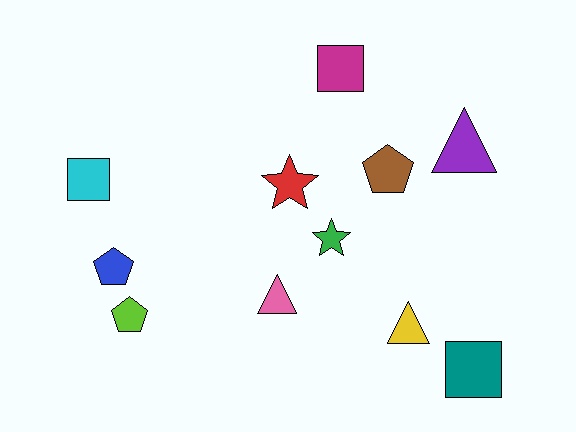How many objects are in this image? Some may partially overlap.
There are 11 objects.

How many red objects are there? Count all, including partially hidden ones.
There is 1 red object.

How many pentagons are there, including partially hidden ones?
There are 3 pentagons.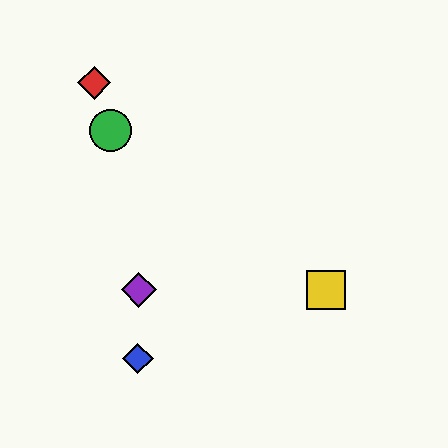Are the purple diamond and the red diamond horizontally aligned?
No, the purple diamond is at y≈290 and the red diamond is at y≈83.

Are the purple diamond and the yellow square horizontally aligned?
Yes, both are at y≈290.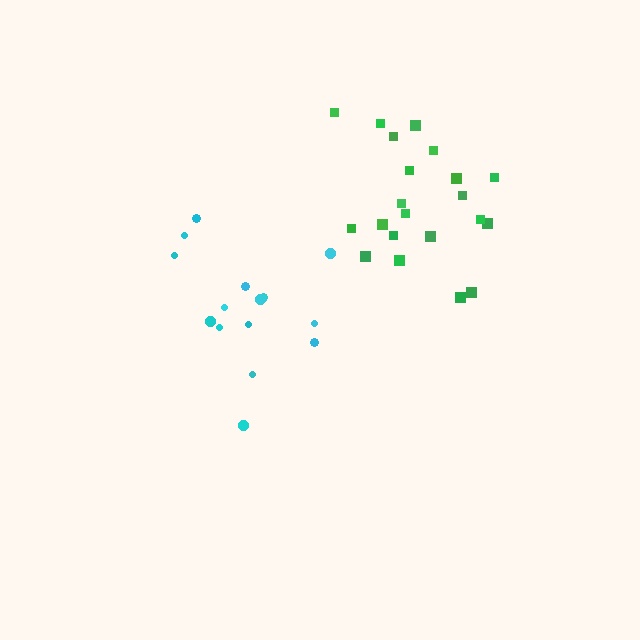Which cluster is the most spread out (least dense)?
Cyan.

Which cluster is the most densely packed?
Green.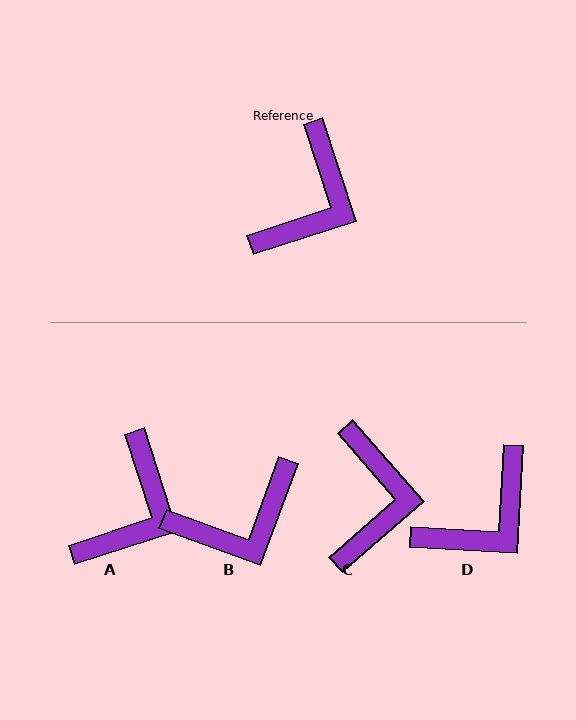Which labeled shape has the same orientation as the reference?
A.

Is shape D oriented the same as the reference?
No, it is off by about 22 degrees.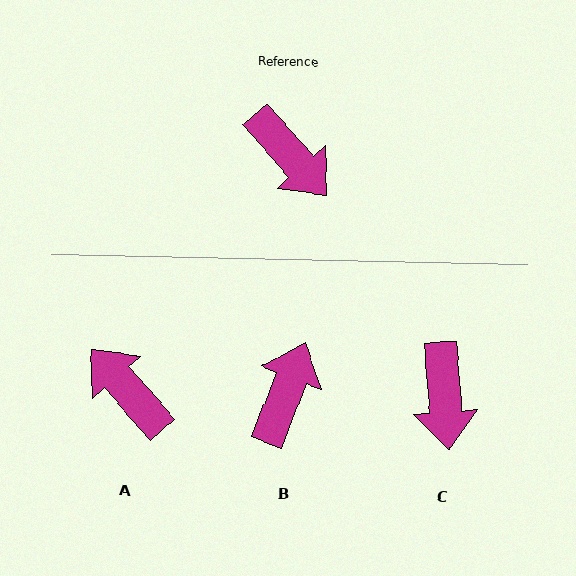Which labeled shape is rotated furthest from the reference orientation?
A, about 180 degrees away.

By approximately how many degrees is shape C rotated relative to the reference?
Approximately 37 degrees clockwise.